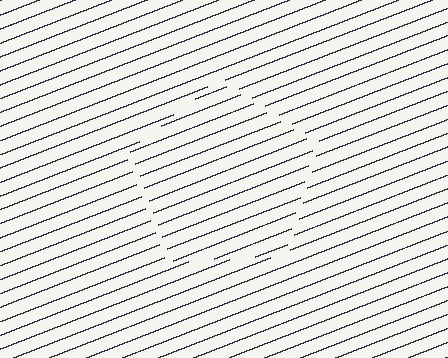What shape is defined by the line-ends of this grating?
An illusory pentagon. The interior of the shape contains the same grating, shifted by half a period — the contour is defined by the phase discontinuity where line-ends from the inner and outer gratings abut.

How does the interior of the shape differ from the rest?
The interior of the shape contains the same grating, shifted by half a period — the contour is defined by the phase discontinuity where line-ends from the inner and outer gratings abut.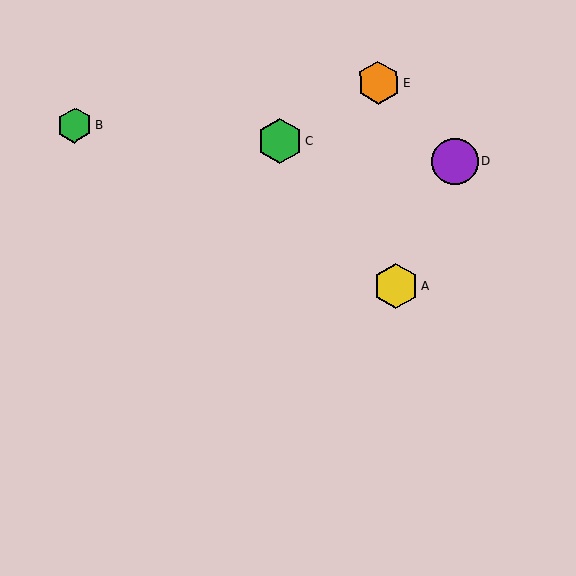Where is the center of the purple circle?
The center of the purple circle is at (455, 161).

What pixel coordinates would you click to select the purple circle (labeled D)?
Click at (455, 161) to select the purple circle D.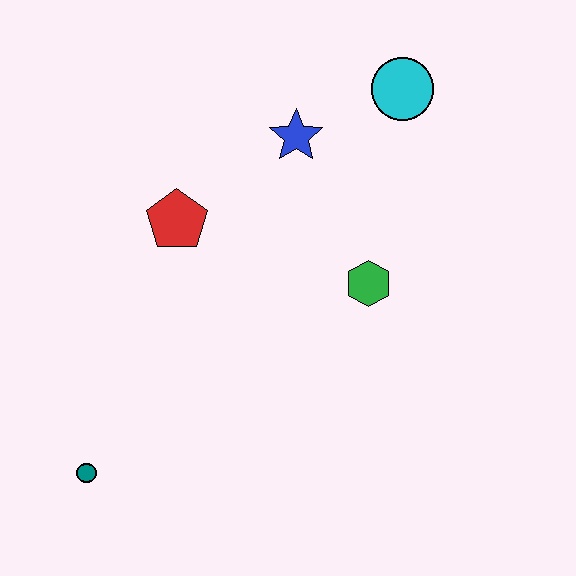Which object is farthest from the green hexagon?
The teal circle is farthest from the green hexagon.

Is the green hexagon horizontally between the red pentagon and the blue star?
No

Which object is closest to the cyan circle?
The blue star is closest to the cyan circle.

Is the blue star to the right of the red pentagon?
Yes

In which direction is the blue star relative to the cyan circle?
The blue star is to the left of the cyan circle.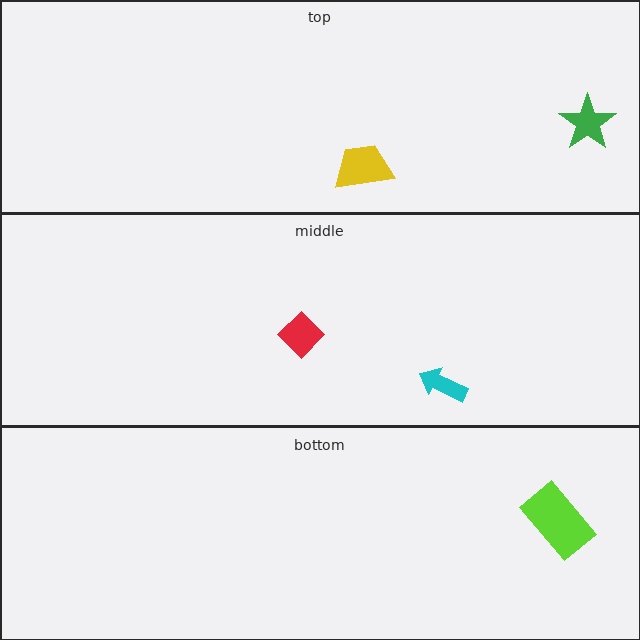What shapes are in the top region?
The green star, the yellow trapezoid.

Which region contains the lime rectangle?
The bottom region.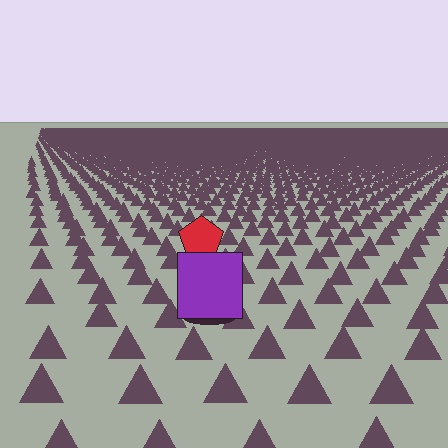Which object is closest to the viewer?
The purple square is closest. The texture marks near it are larger and more spread out.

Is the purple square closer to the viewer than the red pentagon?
Yes. The purple square is closer — you can tell from the texture gradient: the ground texture is coarser near it.